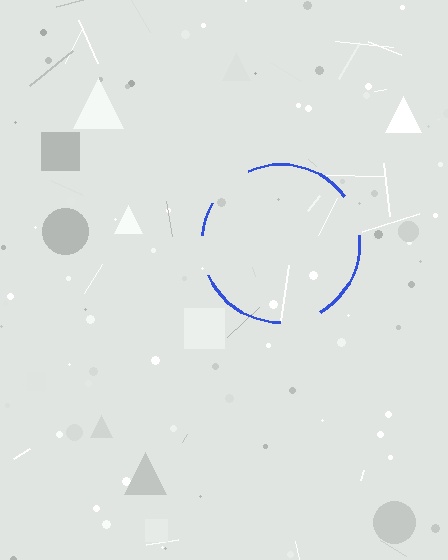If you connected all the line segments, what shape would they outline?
They would outline a circle.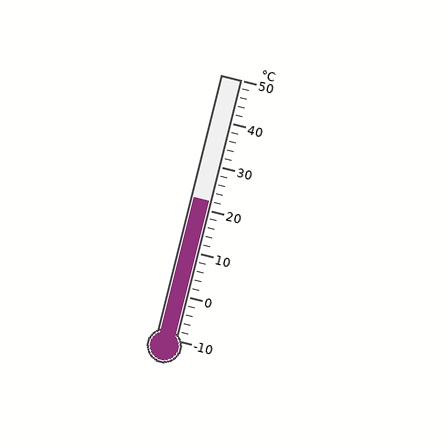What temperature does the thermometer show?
The thermometer shows approximately 22°C.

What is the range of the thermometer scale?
The thermometer scale ranges from -10°C to 50°C.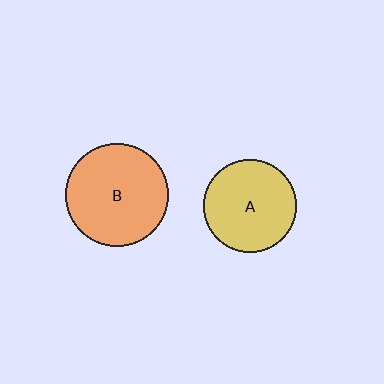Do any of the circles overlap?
No, none of the circles overlap.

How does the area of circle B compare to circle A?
Approximately 1.2 times.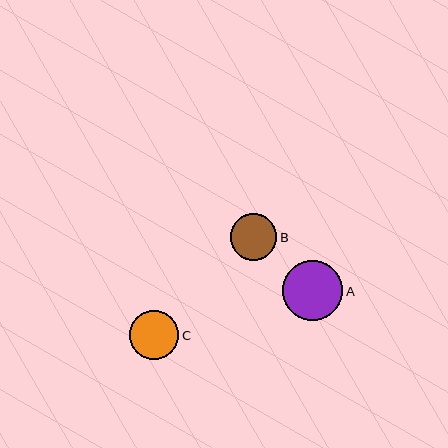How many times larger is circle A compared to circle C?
Circle A is approximately 1.2 times the size of circle C.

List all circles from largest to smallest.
From largest to smallest: A, C, B.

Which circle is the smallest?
Circle B is the smallest with a size of approximately 47 pixels.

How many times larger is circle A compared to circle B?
Circle A is approximately 1.3 times the size of circle B.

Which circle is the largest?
Circle A is the largest with a size of approximately 60 pixels.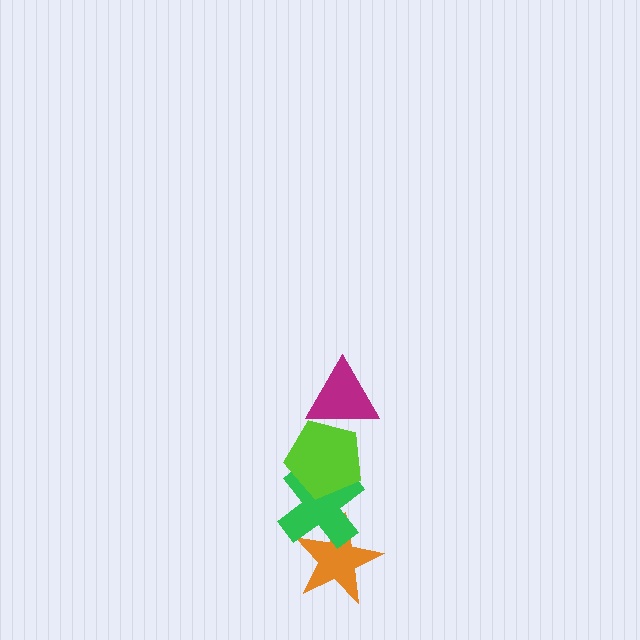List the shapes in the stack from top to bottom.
From top to bottom: the magenta triangle, the lime pentagon, the green cross, the orange star.